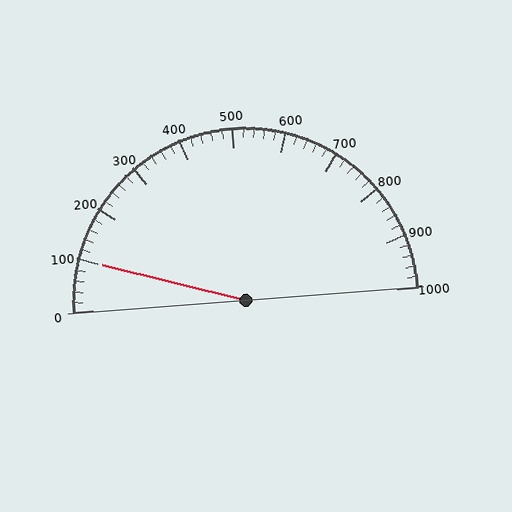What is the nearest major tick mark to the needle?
The nearest major tick mark is 100.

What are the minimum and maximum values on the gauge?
The gauge ranges from 0 to 1000.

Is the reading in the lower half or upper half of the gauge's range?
The reading is in the lower half of the range (0 to 1000).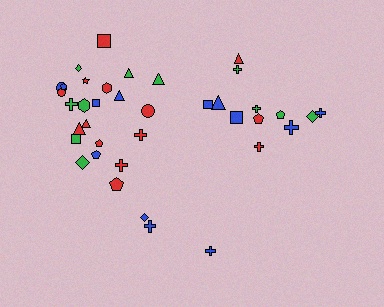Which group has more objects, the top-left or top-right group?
The top-left group.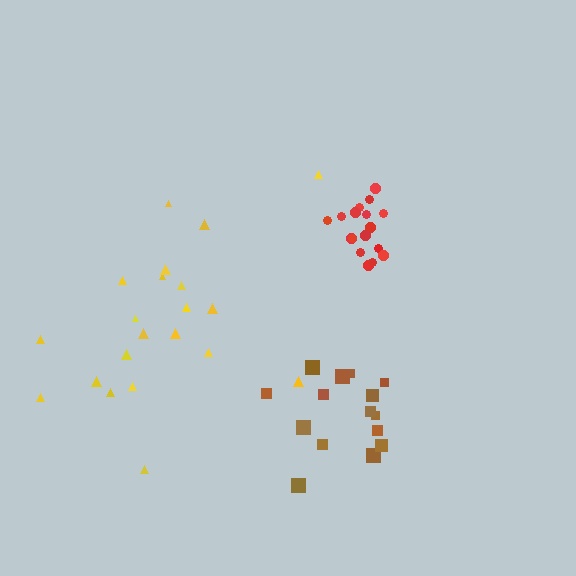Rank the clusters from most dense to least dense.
red, brown, yellow.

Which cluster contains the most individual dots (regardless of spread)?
Yellow (21).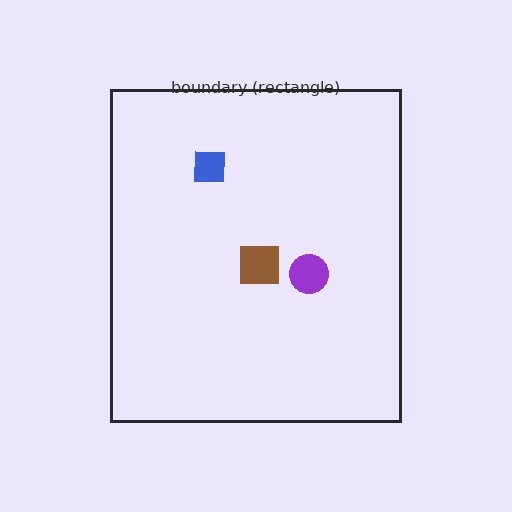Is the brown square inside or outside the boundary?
Inside.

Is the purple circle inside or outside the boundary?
Inside.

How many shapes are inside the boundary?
3 inside, 0 outside.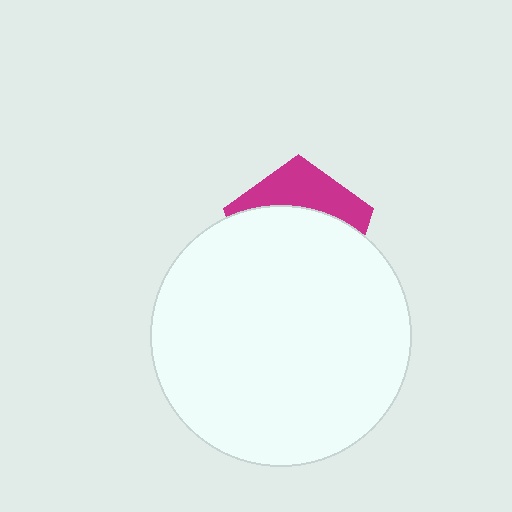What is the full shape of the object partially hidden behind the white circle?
The partially hidden object is a magenta pentagon.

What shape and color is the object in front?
The object in front is a white circle.